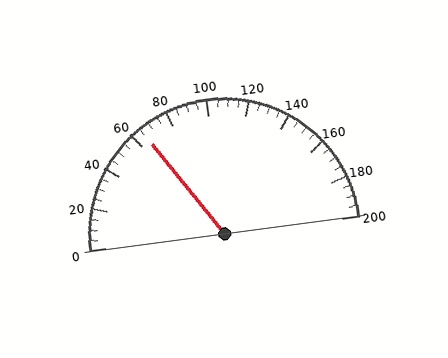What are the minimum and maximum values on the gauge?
The gauge ranges from 0 to 200.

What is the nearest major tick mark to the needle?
The nearest major tick mark is 60.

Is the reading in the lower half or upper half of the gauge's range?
The reading is in the lower half of the range (0 to 200).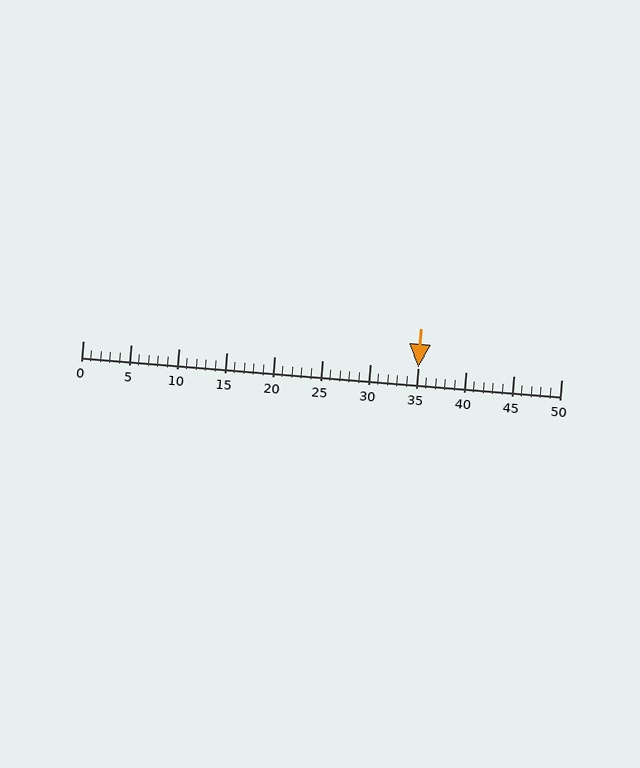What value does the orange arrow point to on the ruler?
The orange arrow points to approximately 35.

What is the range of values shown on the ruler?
The ruler shows values from 0 to 50.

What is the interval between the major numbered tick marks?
The major tick marks are spaced 5 units apart.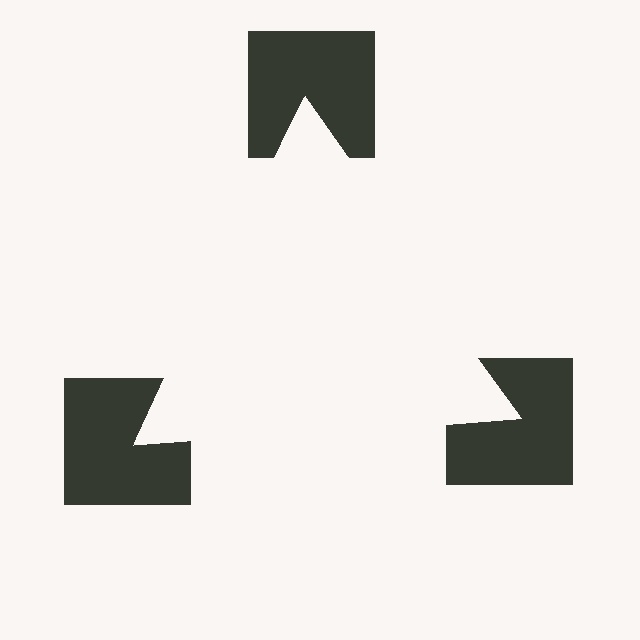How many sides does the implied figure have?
3 sides.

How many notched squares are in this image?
There are 3 — one at each vertex of the illusory triangle.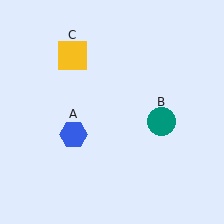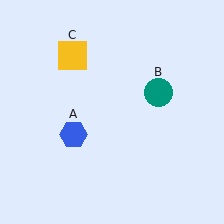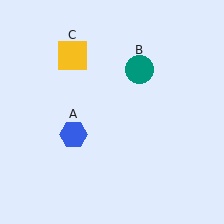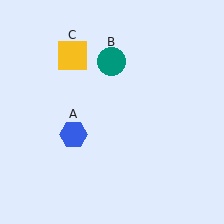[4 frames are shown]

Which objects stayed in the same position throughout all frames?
Blue hexagon (object A) and yellow square (object C) remained stationary.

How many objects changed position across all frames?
1 object changed position: teal circle (object B).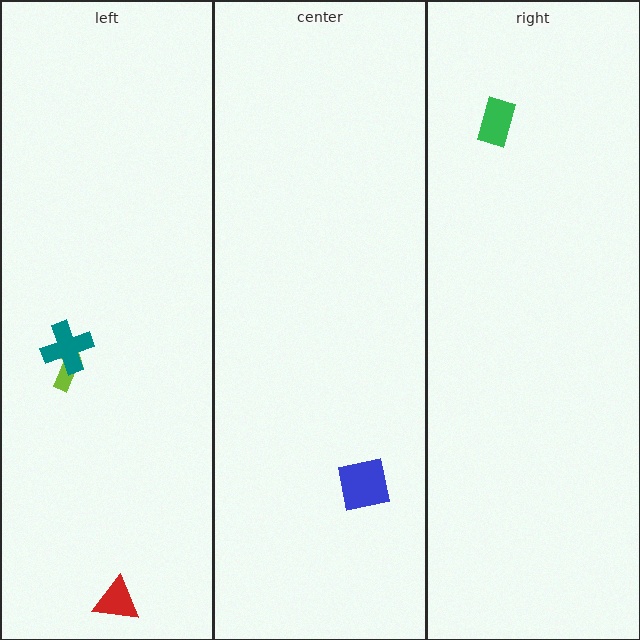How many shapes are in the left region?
3.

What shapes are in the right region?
The green rectangle.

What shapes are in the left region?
The lime arrow, the red triangle, the teal cross.